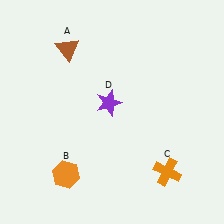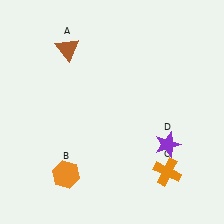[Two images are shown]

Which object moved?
The purple star (D) moved right.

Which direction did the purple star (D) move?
The purple star (D) moved right.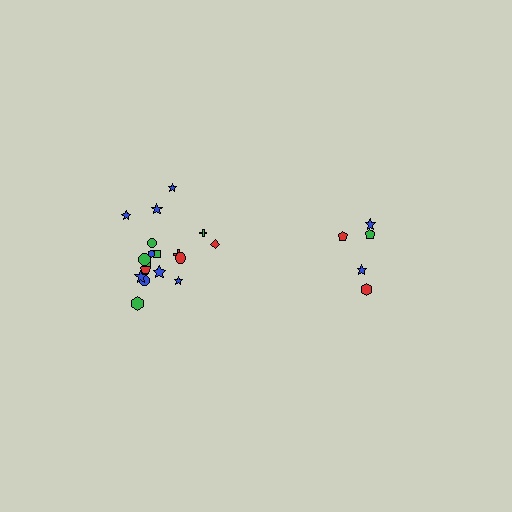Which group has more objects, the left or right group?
The left group.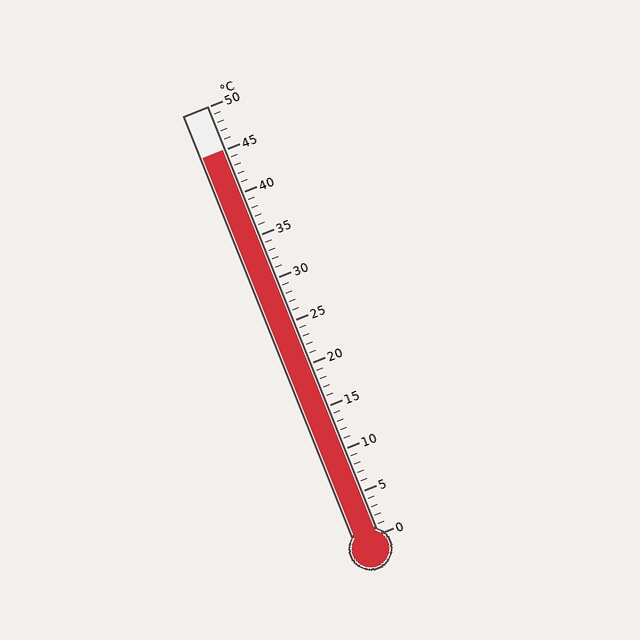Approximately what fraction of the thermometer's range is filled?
The thermometer is filled to approximately 90% of its range.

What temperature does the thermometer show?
The thermometer shows approximately 45°C.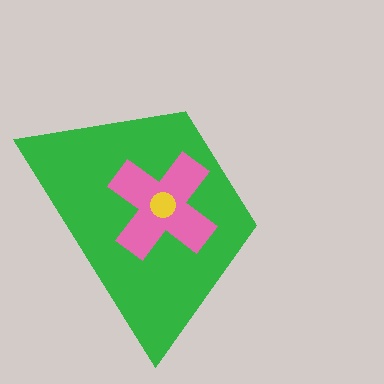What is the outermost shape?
The green trapezoid.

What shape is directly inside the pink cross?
The yellow circle.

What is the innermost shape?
The yellow circle.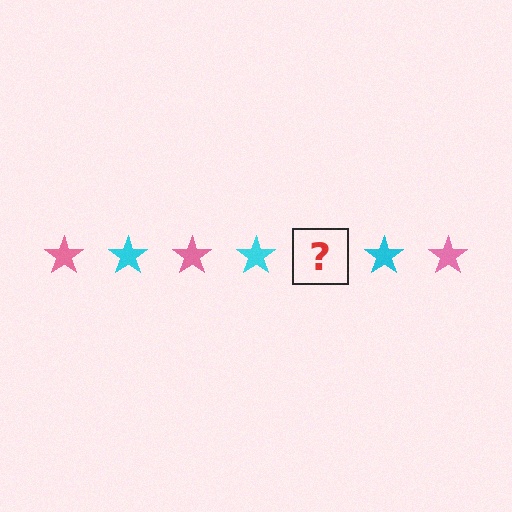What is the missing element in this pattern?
The missing element is a pink star.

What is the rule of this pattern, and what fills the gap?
The rule is that the pattern cycles through pink, cyan stars. The gap should be filled with a pink star.